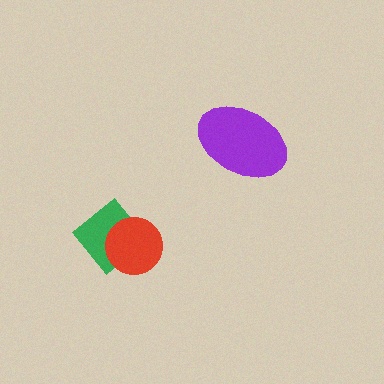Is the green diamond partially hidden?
Yes, it is partially covered by another shape.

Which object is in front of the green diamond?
The red circle is in front of the green diamond.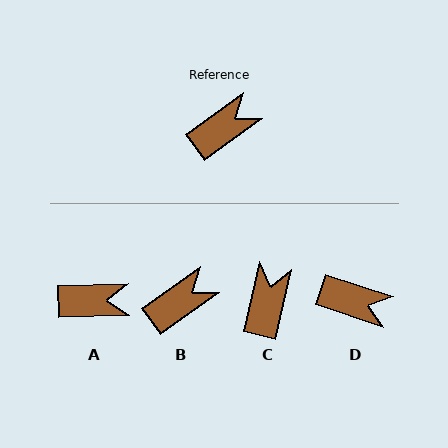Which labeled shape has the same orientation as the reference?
B.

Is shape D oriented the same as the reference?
No, it is off by about 54 degrees.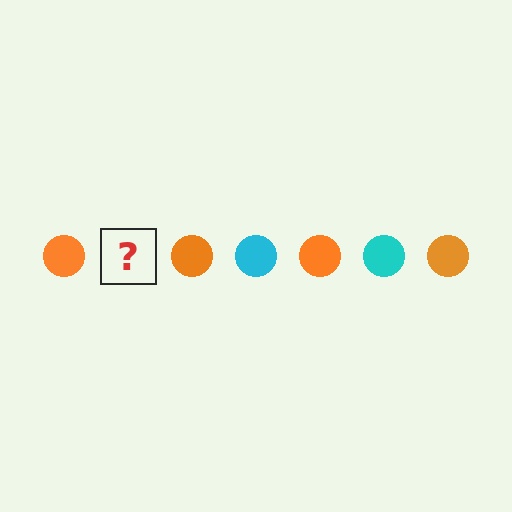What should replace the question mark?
The question mark should be replaced with a cyan circle.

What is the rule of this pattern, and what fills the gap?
The rule is that the pattern cycles through orange, cyan circles. The gap should be filled with a cyan circle.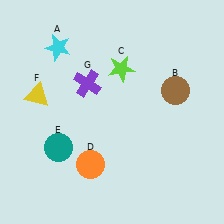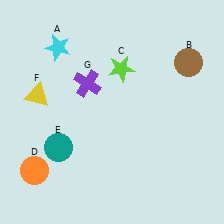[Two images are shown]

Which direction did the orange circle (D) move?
The orange circle (D) moved left.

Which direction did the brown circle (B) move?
The brown circle (B) moved up.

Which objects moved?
The objects that moved are: the brown circle (B), the orange circle (D).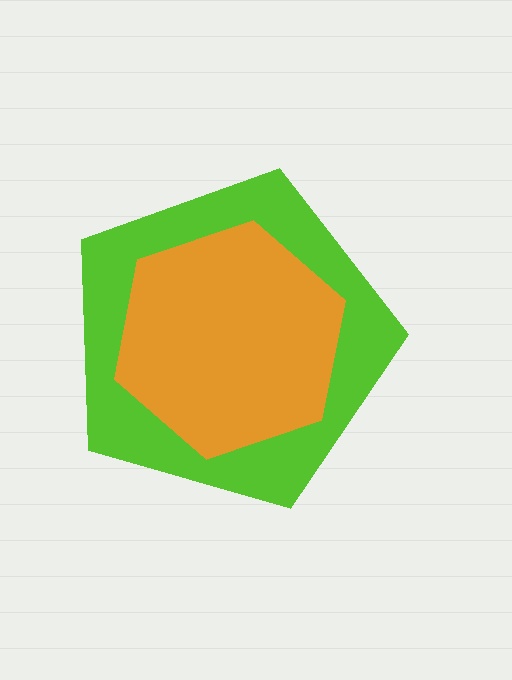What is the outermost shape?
The lime pentagon.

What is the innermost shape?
The orange hexagon.